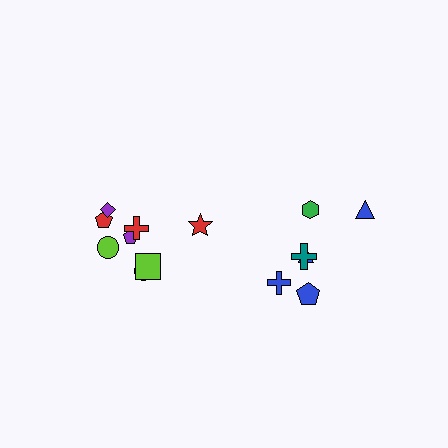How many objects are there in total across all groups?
There are 14 objects.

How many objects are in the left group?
There are 8 objects.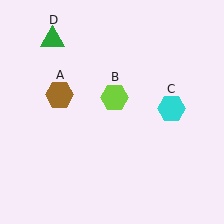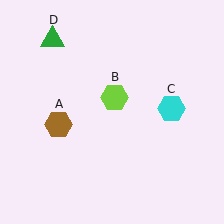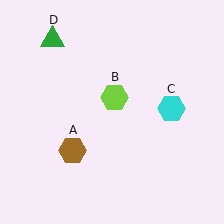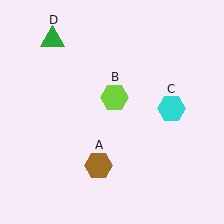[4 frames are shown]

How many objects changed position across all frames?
1 object changed position: brown hexagon (object A).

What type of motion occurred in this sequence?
The brown hexagon (object A) rotated counterclockwise around the center of the scene.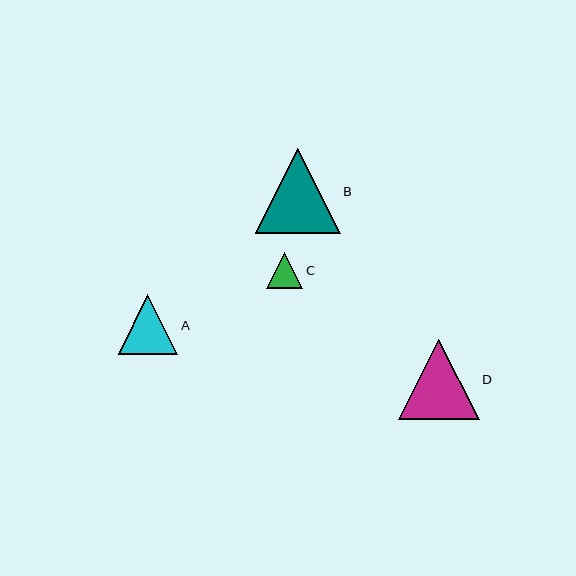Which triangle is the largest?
Triangle B is the largest with a size of approximately 85 pixels.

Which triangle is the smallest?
Triangle C is the smallest with a size of approximately 36 pixels.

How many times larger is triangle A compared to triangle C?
Triangle A is approximately 1.7 times the size of triangle C.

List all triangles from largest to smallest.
From largest to smallest: B, D, A, C.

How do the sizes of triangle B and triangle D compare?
Triangle B and triangle D are approximately the same size.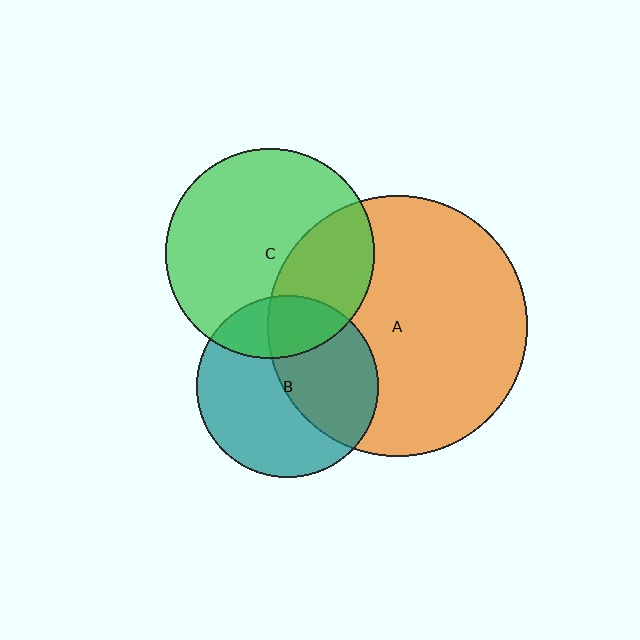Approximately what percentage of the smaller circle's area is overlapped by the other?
Approximately 35%.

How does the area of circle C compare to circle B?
Approximately 1.3 times.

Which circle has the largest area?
Circle A (orange).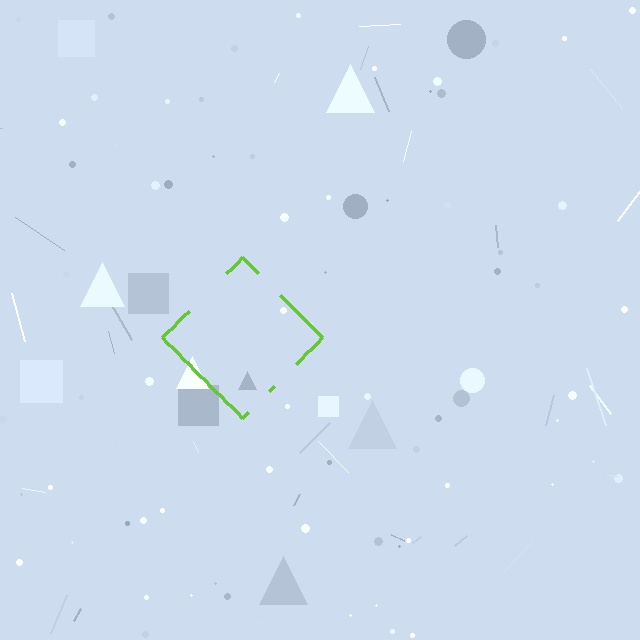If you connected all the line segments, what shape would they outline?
They would outline a diamond.